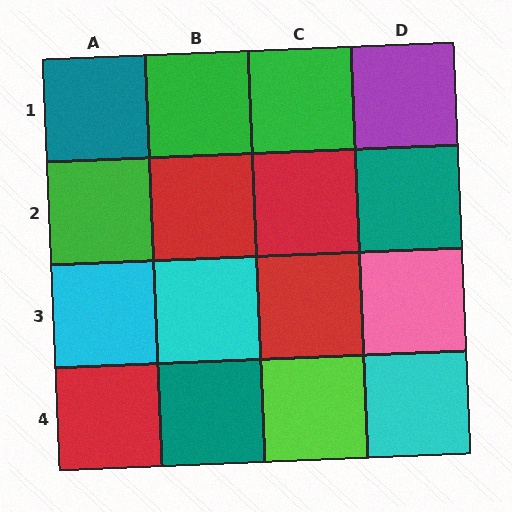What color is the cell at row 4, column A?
Red.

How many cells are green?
3 cells are green.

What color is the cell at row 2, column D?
Teal.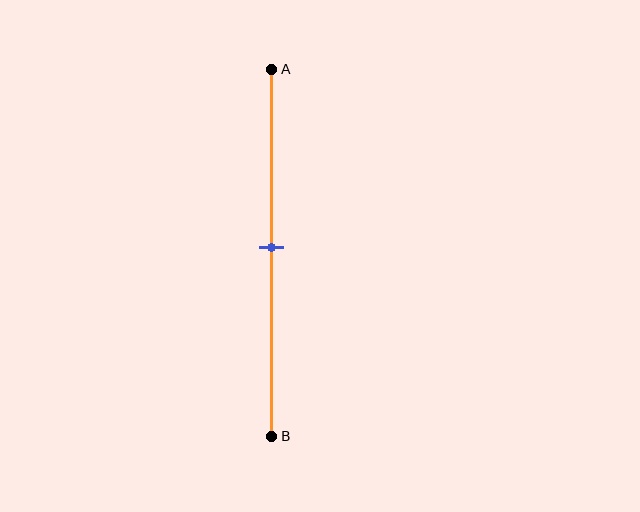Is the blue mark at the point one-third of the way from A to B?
No, the mark is at about 50% from A, not at the 33% one-third point.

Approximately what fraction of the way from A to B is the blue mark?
The blue mark is approximately 50% of the way from A to B.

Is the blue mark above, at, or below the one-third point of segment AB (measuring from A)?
The blue mark is below the one-third point of segment AB.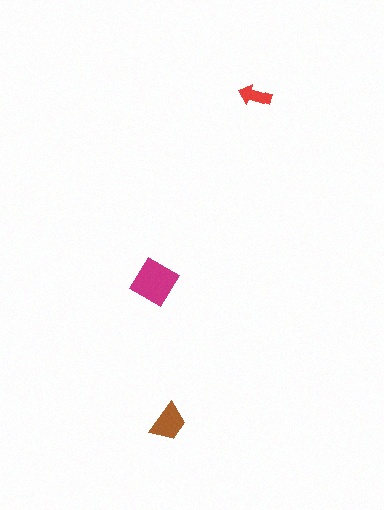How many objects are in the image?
There are 3 objects in the image.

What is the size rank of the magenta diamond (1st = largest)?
1st.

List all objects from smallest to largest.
The red arrow, the brown trapezoid, the magenta diamond.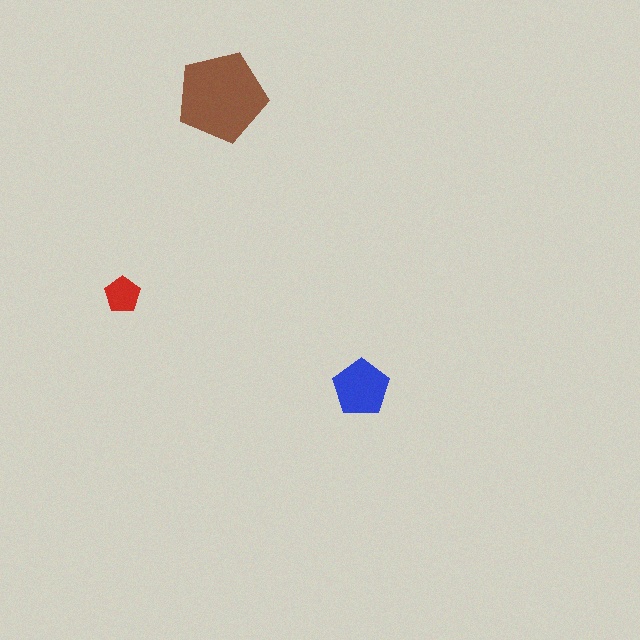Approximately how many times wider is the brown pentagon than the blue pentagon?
About 1.5 times wider.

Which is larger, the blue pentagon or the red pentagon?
The blue one.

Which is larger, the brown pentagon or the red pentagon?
The brown one.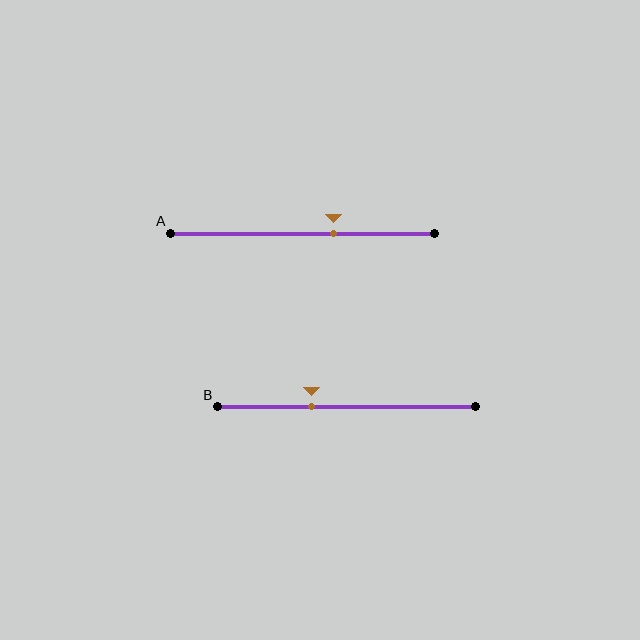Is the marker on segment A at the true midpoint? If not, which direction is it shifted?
No, the marker on segment A is shifted to the right by about 12% of the segment length.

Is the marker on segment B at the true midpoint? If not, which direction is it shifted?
No, the marker on segment B is shifted to the left by about 13% of the segment length.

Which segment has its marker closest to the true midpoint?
Segment A has its marker closest to the true midpoint.